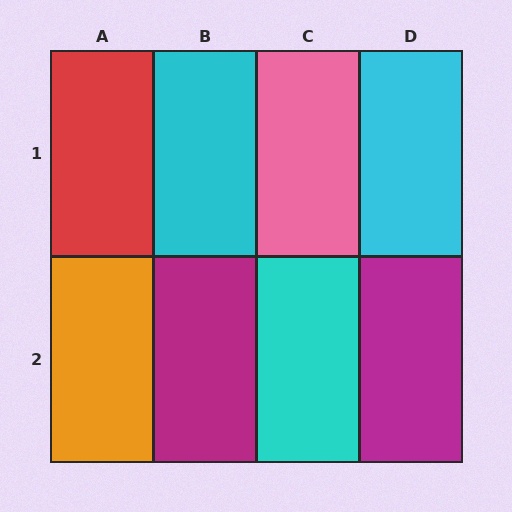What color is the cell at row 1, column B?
Cyan.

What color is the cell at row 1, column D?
Cyan.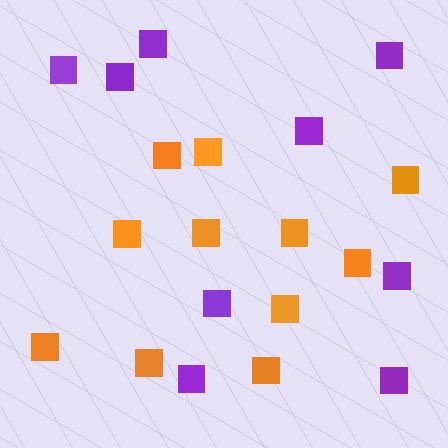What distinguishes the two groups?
There are 2 groups: one group of purple squares (9) and one group of orange squares (11).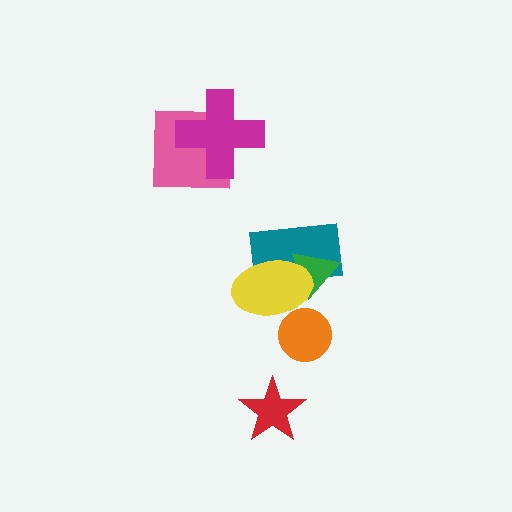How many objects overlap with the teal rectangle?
2 objects overlap with the teal rectangle.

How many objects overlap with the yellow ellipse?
3 objects overlap with the yellow ellipse.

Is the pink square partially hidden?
Yes, it is partially covered by another shape.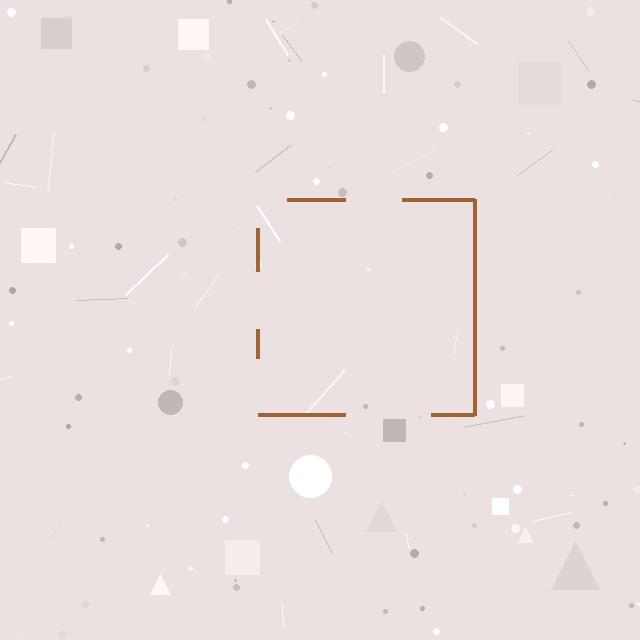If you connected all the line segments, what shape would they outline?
They would outline a square.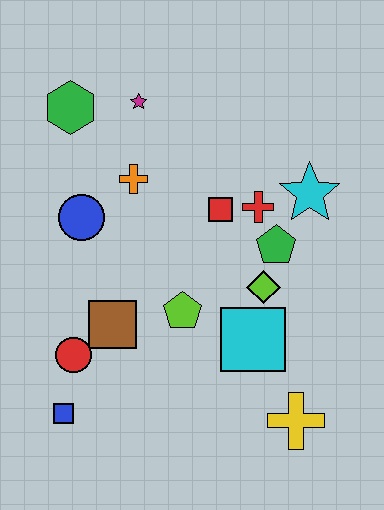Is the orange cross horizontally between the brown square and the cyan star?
Yes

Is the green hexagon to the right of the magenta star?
No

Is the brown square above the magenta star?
No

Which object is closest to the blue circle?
The orange cross is closest to the blue circle.